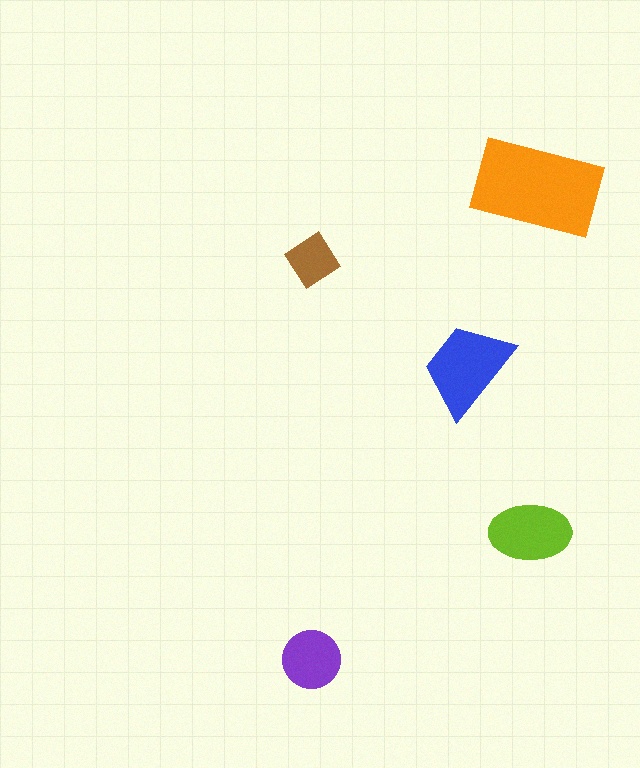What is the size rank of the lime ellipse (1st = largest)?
3rd.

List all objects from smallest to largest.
The brown diamond, the purple circle, the lime ellipse, the blue trapezoid, the orange rectangle.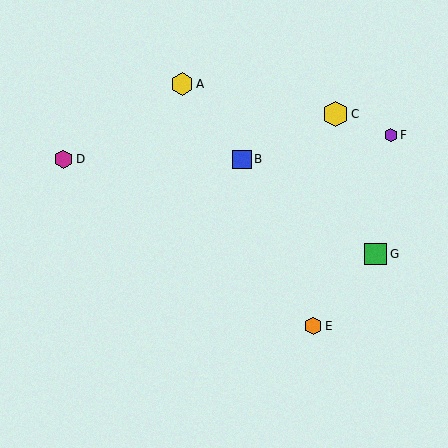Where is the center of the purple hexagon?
The center of the purple hexagon is at (391, 135).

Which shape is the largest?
The yellow hexagon (labeled C) is the largest.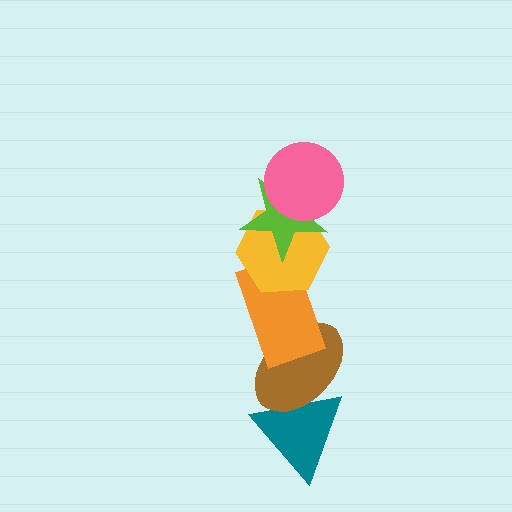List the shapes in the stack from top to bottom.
From top to bottom: the pink circle, the lime star, the yellow hexagon, the orange rectangle, the brown ellipse, the teal triangle.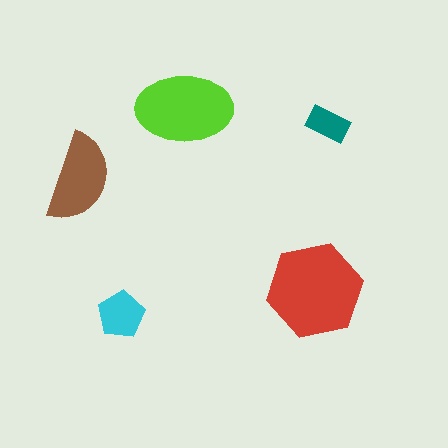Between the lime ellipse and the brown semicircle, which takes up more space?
The lime ellipse.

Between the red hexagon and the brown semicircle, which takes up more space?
The red hexagon.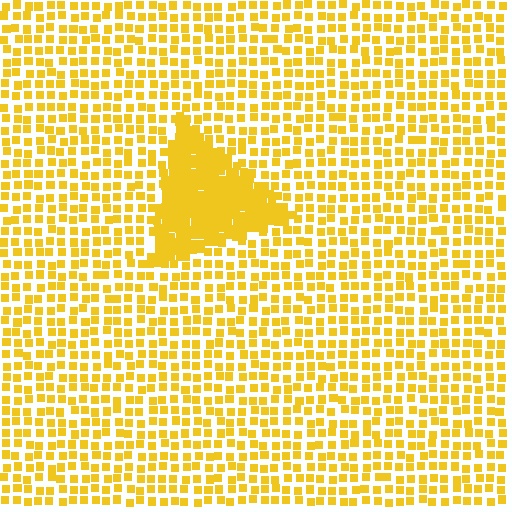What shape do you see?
I see a triangle.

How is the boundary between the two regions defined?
The boundary is defined by a change in element density (approximately 2.6x ratio). All elements are the same color, size, and shape.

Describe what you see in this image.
The image contains small yellow elements arranged at two different densities. A triangle-shaped region is visible where the elements are more densely packed than the surrounding area.